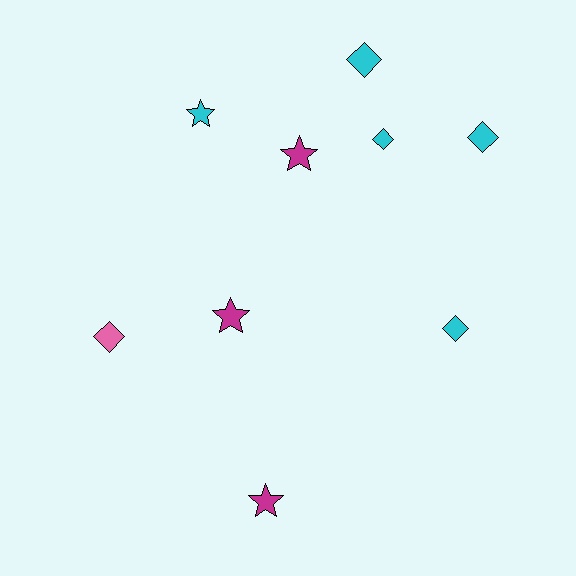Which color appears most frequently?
Cyan, with 5 objects.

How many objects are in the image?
There are 9 objects.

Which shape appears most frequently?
Diamond, with 5 objects.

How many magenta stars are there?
There are 3 magenta stars.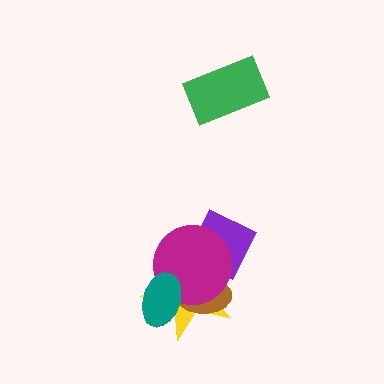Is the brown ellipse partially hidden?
Yes, it is partially covered by another shape.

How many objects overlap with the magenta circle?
4 objects overlap with the magenta circle.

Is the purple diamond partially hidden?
Yes, it is partially covered by another shape.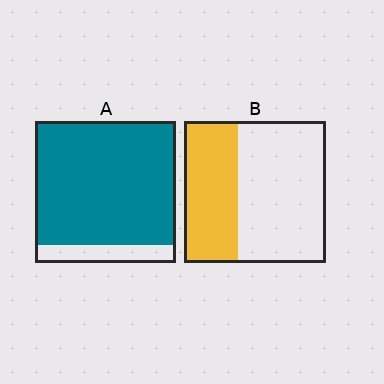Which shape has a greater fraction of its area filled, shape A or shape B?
Shape A.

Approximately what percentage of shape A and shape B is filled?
A is approximately 85% and B is approximately 40%.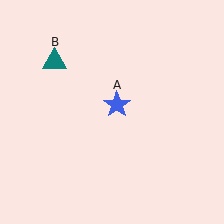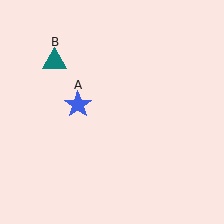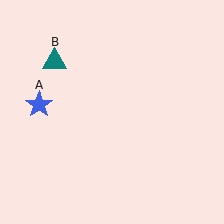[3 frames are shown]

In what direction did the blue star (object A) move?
The blue star (object A) moved left.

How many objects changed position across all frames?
1 object changed position: blue star (object A).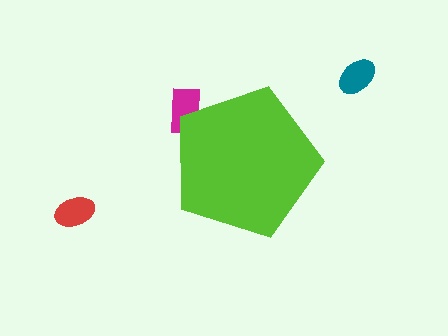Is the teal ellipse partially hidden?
No, the teal ellipse is fully visible.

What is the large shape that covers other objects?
A lime pentagon.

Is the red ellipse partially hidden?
No, the red ellipse is fully visible.